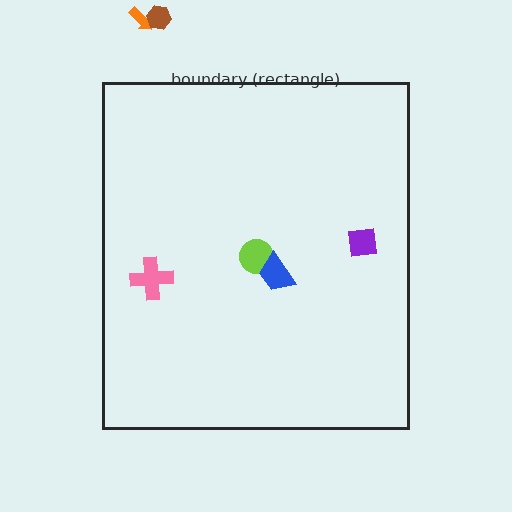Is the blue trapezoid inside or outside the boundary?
Inside.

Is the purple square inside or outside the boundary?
Inside.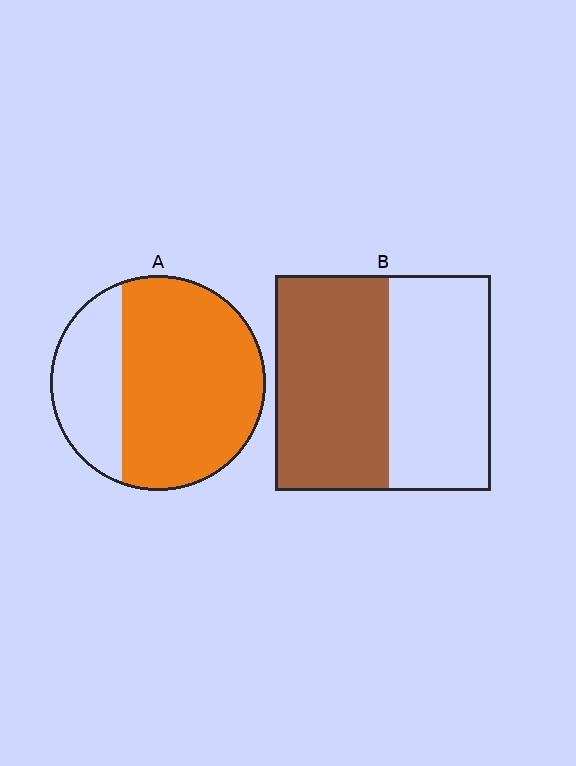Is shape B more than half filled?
Roughly half.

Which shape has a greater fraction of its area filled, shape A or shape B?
Shape A.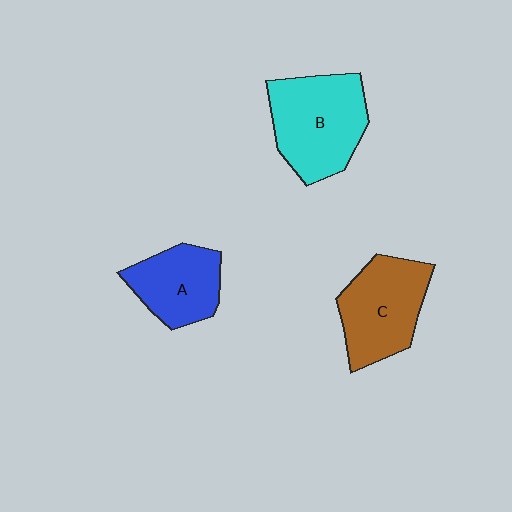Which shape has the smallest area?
Shape A (blue).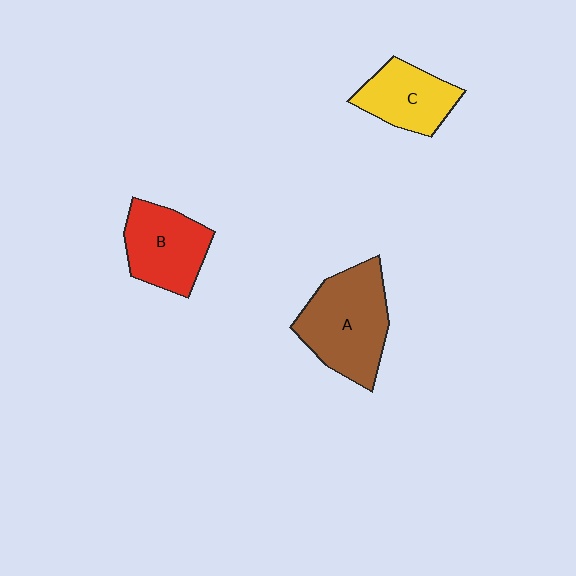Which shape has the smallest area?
Shape C (yellow).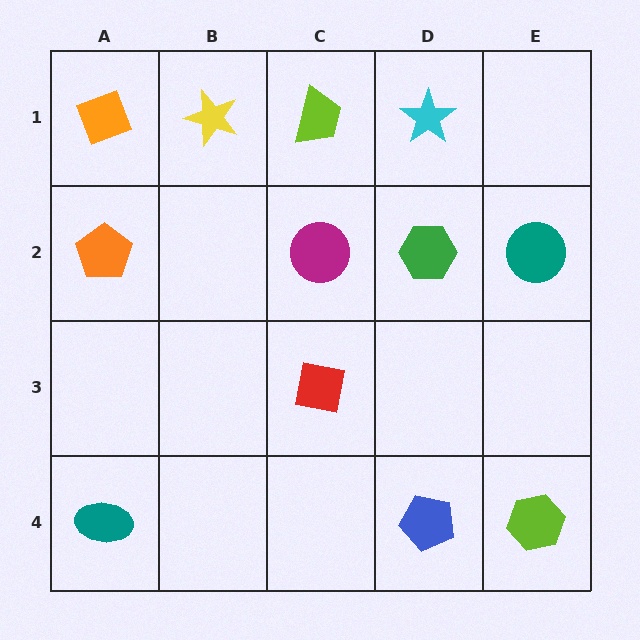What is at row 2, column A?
An orange pentagon.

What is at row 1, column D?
A cyan star.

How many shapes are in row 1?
4 shapes.